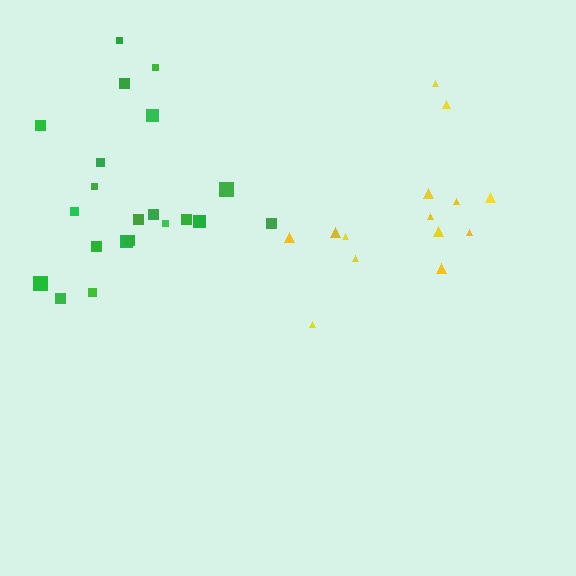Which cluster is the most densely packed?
Green.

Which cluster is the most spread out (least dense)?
Yellow.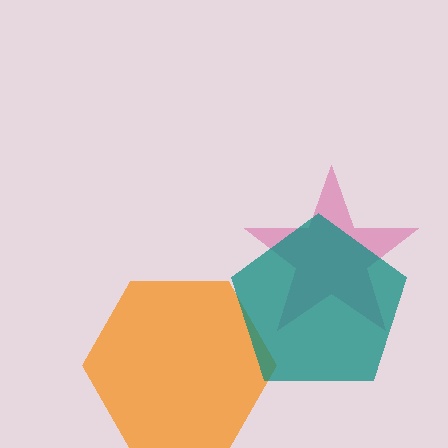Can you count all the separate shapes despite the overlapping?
Yes, there are 3 separate shapes.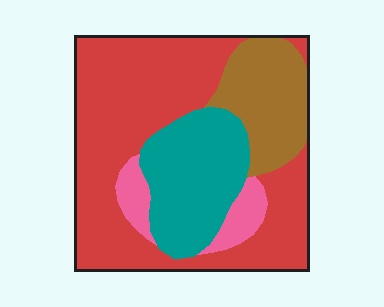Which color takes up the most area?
Red, at roughly 55%.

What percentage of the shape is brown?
Brown covers 17% of the shape.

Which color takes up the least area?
Pink, at roughly 10%.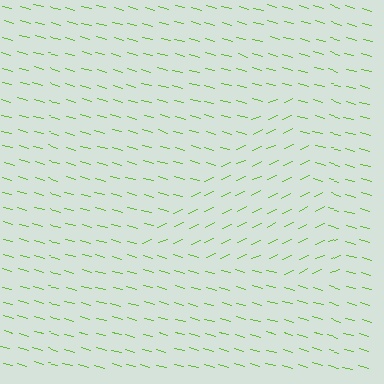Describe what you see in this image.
The image is filled with small lime line segments. A triangle region in the image has lines oriented differently from the surrounding lines, creating a visible texture boundary.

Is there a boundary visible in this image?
Yes, there is a texture boundary formed by a change in line orientation.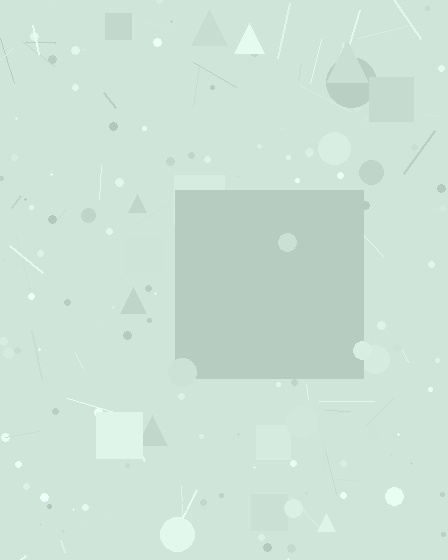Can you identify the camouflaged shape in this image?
The camouflaged shape is a square.